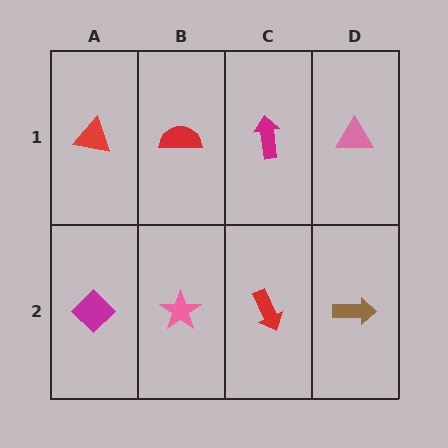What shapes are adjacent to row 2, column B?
A red semicircle (row 1, column B), a magenta diamond (row 2, column A), a red arrow (row 2, column C).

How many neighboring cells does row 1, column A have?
2.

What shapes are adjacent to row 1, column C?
A red arrow (row 2, column C), a red semicircle (row 1, column B), a pink triangle (row 1, column D).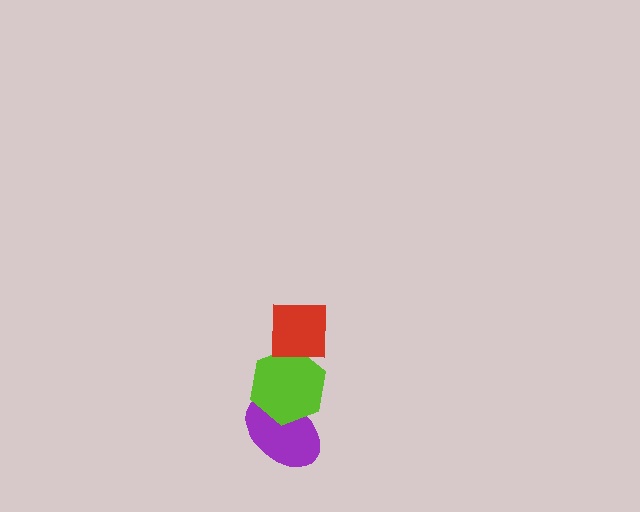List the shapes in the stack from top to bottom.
From top to bottom: the red square, the lime hexagon, the purple ellipse.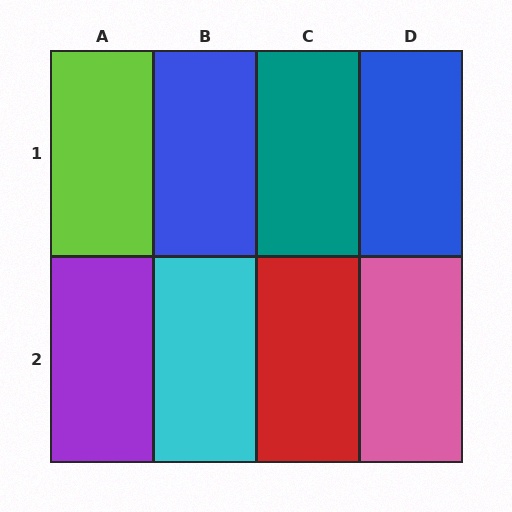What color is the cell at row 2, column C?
Red.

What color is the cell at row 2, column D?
Pink.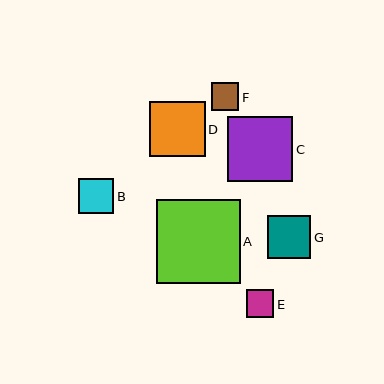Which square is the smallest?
Square E is the smallest with a size of approximately 28 pixels.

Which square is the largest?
Square A is the largest with a size of approximately 84 pixels.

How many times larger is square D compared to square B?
Square D is approximately 1.6 times the size of square B.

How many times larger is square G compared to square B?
Square G is approximately 1.2 times the size of square B.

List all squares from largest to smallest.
From largest to smallest: A, C, D, G, B, F, E.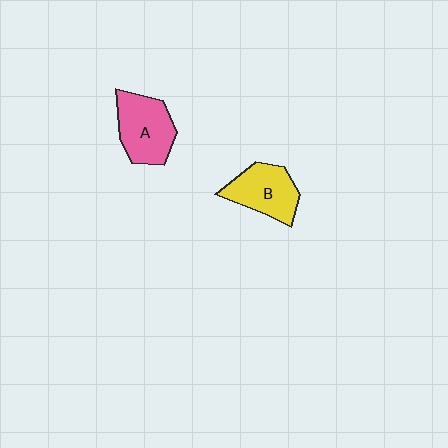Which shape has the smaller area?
Shape B (yellow).